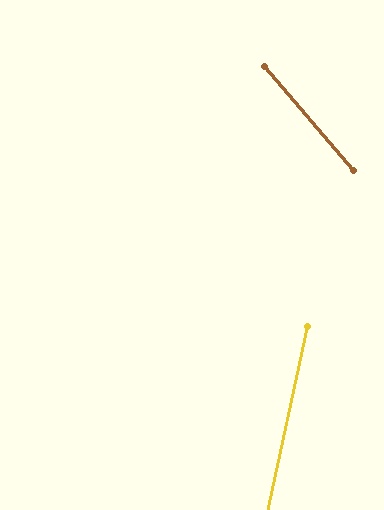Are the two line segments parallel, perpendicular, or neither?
Neither parallel nor perpendicular — they differ by about 52°.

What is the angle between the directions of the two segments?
Approximately 52 degrees.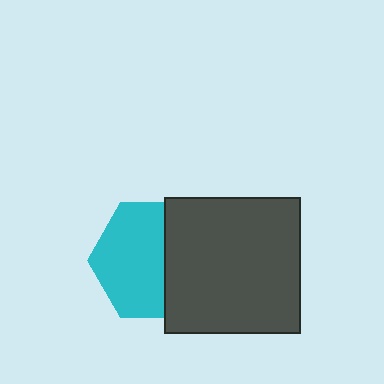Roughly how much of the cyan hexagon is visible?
About half of it is visible (roughly 59%).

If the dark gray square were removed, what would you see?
You would see the complete cyan hexagon.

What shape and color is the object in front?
The object in front is a dark gray square.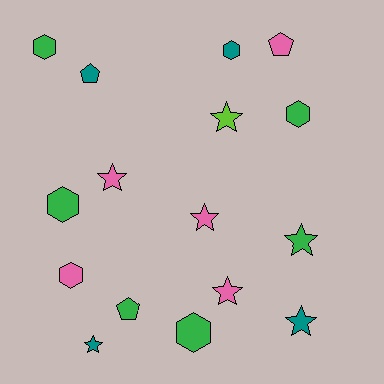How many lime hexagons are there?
There are no lime hexagons.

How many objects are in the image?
There are 16 objects.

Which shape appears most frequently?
Star, with 7 objects.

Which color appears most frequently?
Green, with 6 objects.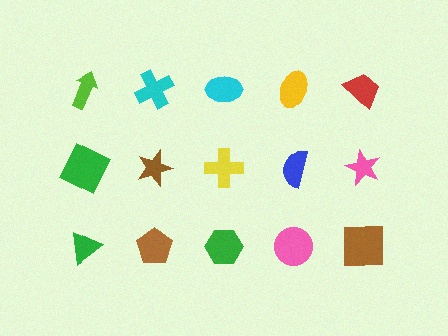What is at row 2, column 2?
A brown star.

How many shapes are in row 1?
5 shapes.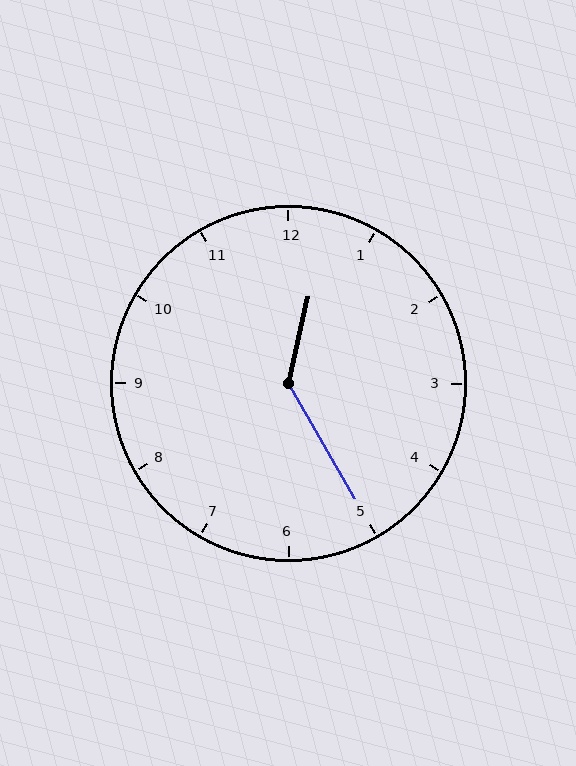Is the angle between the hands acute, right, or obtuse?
It is obtuse.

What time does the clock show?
12:25.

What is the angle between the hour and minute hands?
Approximately 138 degrees.